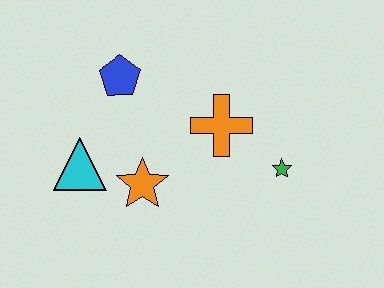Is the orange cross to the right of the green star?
No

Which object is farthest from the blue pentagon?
The green star is farthest from the blue pentagon.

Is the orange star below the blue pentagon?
Yes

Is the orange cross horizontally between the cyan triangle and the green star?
Yes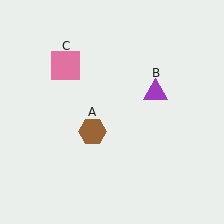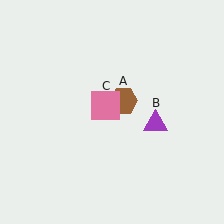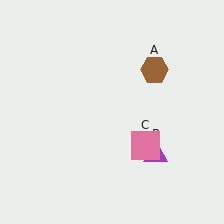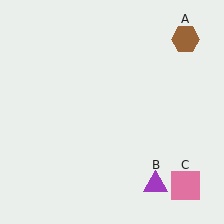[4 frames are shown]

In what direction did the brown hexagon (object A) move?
The brown hexagon (object A) moved up and to the right.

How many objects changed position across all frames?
3 objects changed position: brown hexagon (object A), purple triangle (object B), pink square (object C).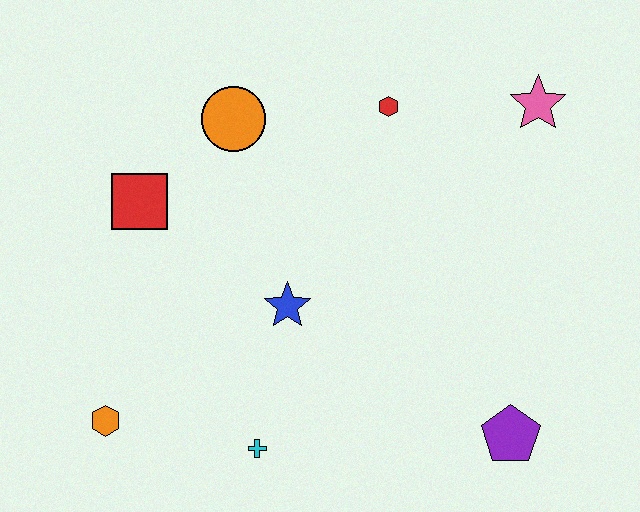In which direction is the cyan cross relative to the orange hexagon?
The cyan cross is to the right of the orange hexagon.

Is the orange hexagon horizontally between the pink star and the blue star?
No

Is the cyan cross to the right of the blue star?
No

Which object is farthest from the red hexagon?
The orange hexagon is farthest from the red hexagon.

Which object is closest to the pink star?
The red hexagon is closest to the pink star.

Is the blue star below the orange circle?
Yes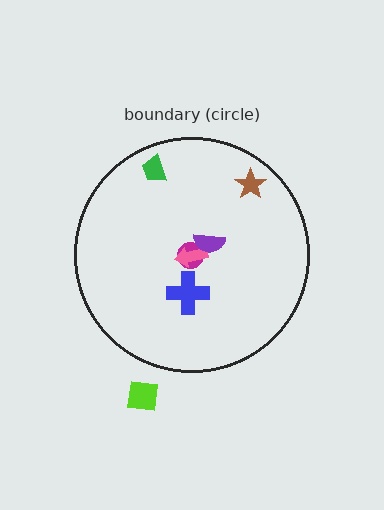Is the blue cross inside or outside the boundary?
Inside.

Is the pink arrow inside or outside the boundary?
Inside.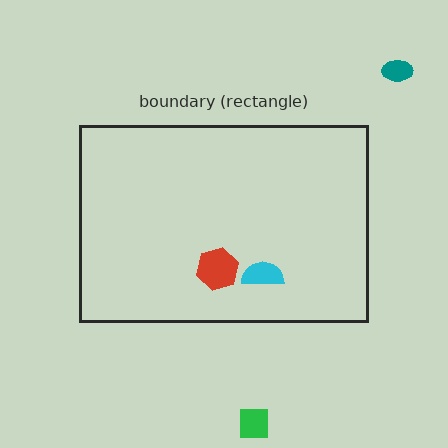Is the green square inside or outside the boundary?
Outside.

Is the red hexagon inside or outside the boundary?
Inside.